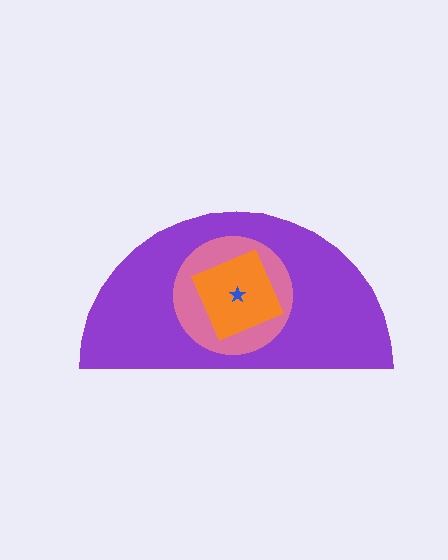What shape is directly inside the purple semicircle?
The pink circle.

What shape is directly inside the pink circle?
The orange square.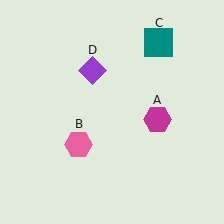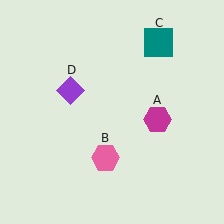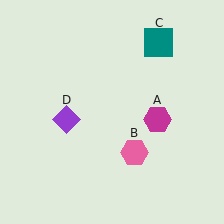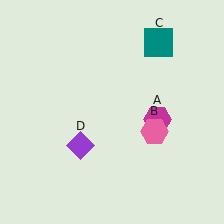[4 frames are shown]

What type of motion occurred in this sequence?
The pink hexagon (object B), purple diamond (object D) rotated counterclockwise around the center of the scene.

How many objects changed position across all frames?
2 objects changed position: pink hexagon (object B), purple diamond (object D).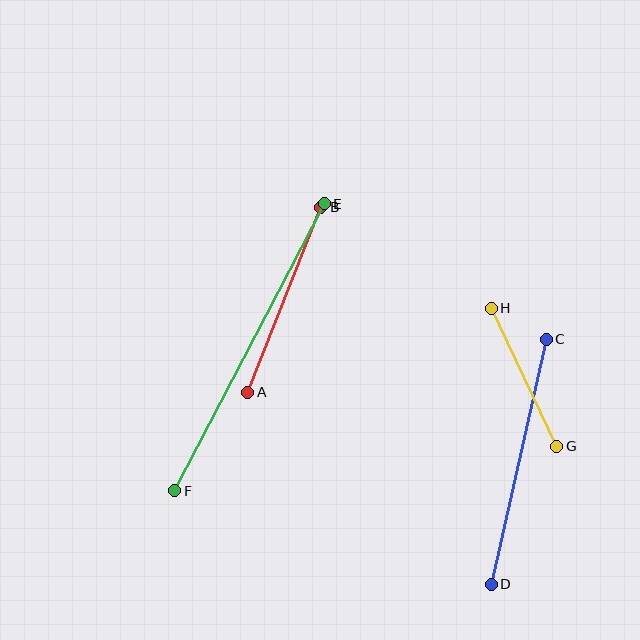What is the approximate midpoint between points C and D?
The midpoint is at approximately (519, 462) pixels.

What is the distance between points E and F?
The distance is approximately 324 pixels.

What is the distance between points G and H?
The distance is approximately 153 pixels.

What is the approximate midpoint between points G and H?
The midpoint is at approximately (524, 377) pixels.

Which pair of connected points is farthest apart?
Points E and F are farthest apart.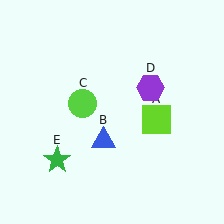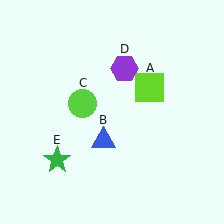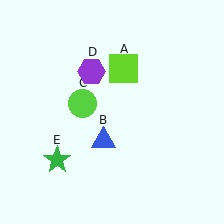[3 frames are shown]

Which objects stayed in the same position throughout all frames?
Blue triangle (object B) and lime circle (object C) and green star (object E) remained stationary.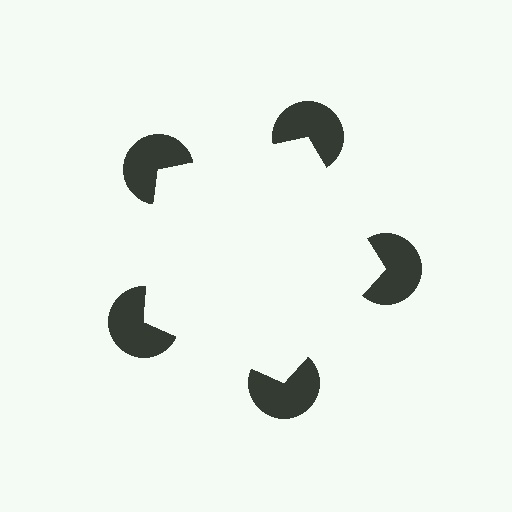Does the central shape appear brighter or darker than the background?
It typically appears slightly brighter than the background, even though no actual brightness change is drawn.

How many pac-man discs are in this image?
There are 5 — one at each vertex of the illusory pentagon.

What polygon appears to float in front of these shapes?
An illusory pentagon — its edges are inferred from the aligned wedge cuts in the pac-man discs, not physically drawn.